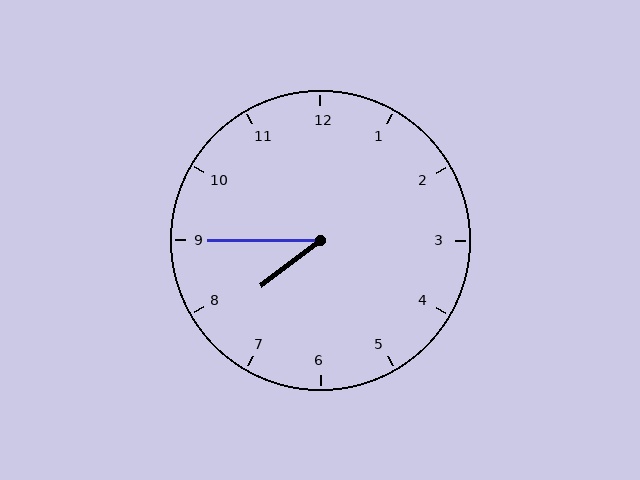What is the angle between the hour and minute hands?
Approximately 38 degrees.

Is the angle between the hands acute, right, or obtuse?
It is acute.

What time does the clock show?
7:45.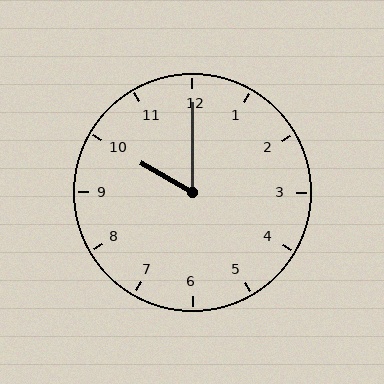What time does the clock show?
10:00.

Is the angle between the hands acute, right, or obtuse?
It is acute.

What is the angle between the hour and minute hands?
Approximately 60 degrees.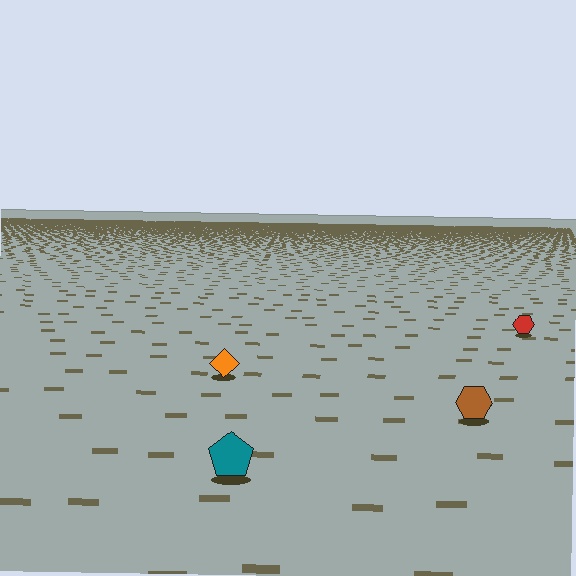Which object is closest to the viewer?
The teal pentagon is closest. The texture marks near it are larger and more spread out.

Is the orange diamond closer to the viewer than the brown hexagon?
No. The brown hexagon is closer — you can tell from the texture gradient: the ground texture is coarser near it.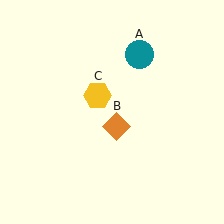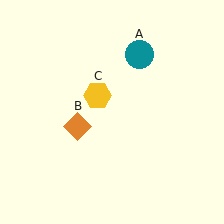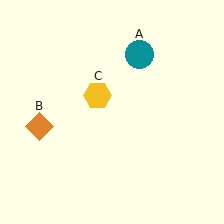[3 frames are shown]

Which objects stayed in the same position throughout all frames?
Teal circle (object A) and yellow hexagon (object C) remained stationary.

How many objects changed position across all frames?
1 object changed position: orange diamond (object B).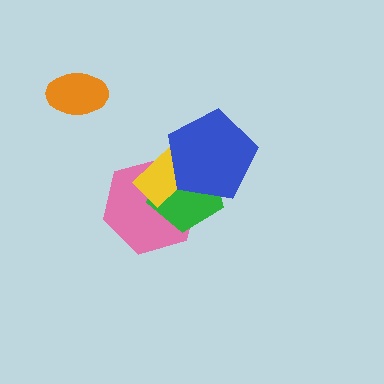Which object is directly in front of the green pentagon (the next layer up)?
The yellow rectangle is directly in front of the green pentagon.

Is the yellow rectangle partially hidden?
Yes, it is partially covered by another shape.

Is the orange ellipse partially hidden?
No, no other shape covers it.